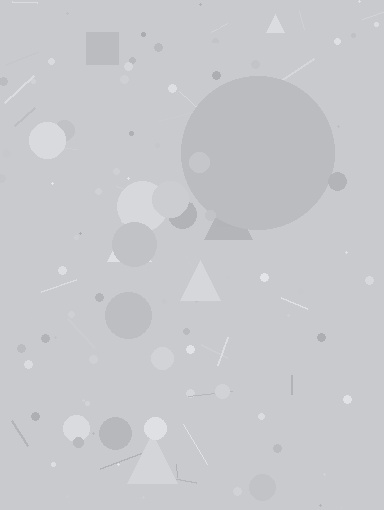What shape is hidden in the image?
A circle is hidden in the image.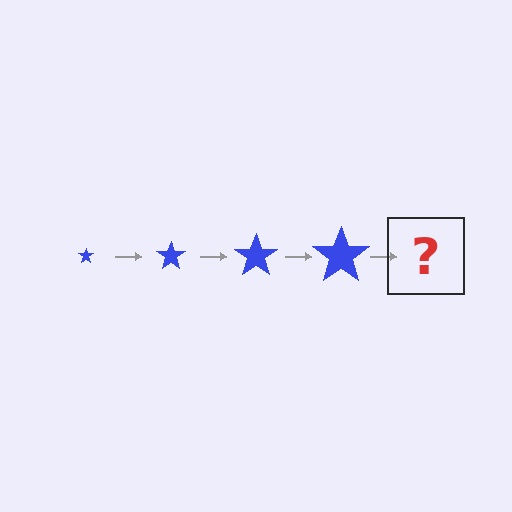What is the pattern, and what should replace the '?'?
The pattern is that the star gets progressively larger each step. The '?' should be a blue star, larger than the previous one.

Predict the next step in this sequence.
The next step is a blue star, larger than the previous one.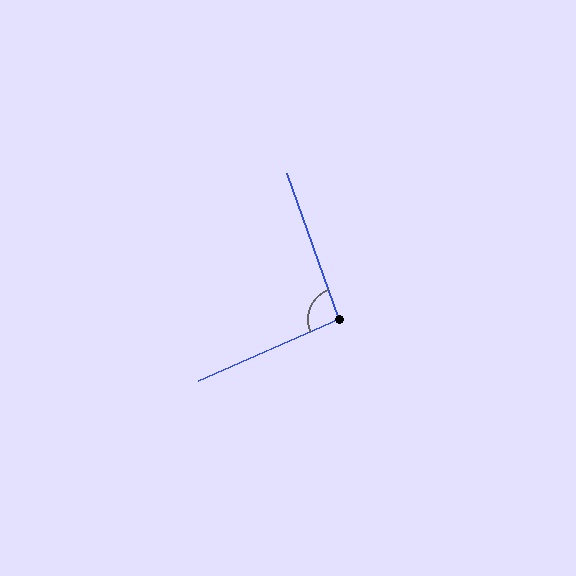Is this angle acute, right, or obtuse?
It is approximately a right angle.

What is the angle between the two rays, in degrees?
Approximately 94 degrees.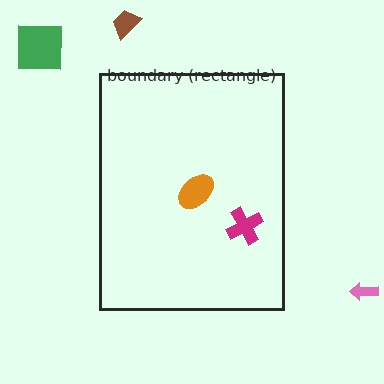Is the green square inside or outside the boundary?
Outside.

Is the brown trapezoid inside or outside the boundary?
Outside.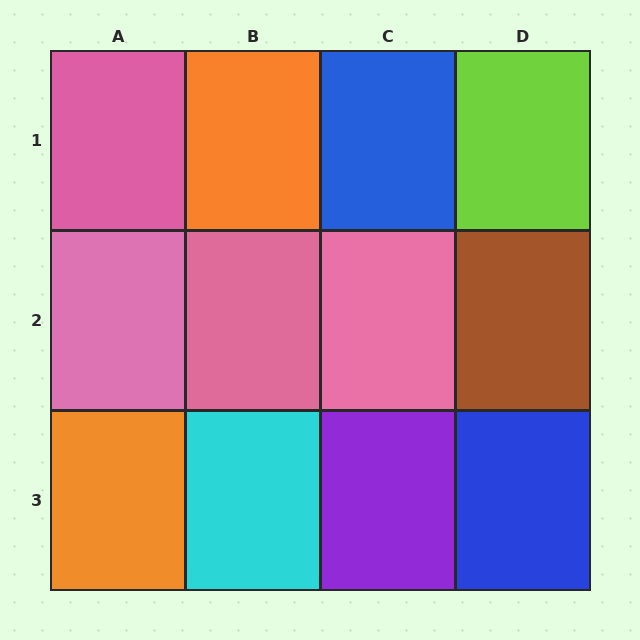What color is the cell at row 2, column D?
Brown.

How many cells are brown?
1 cell is brown.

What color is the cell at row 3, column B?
Cyan.